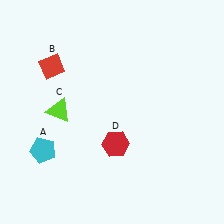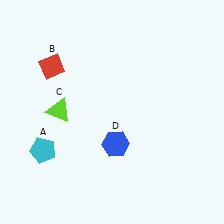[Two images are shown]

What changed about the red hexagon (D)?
In Image 1, D is red. In Image 2, it changed to blue.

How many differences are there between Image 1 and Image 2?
There is 1 difference between the two images.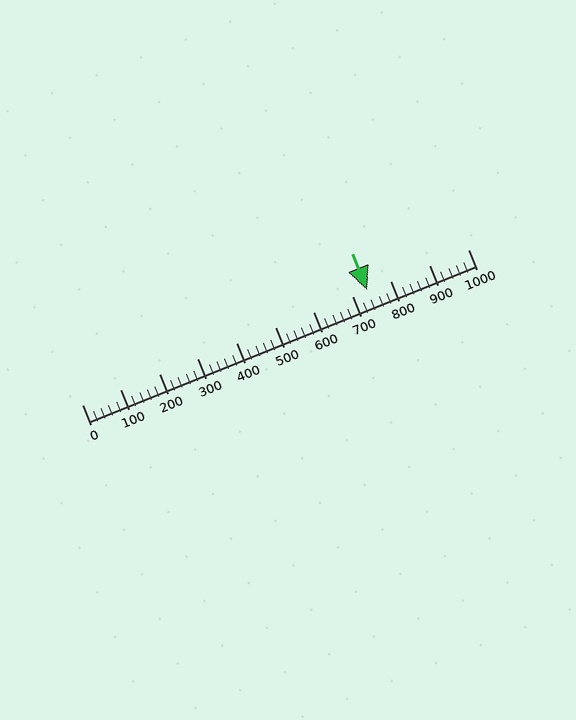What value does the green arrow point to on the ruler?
The green arrow points to approximately 740.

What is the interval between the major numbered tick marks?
The major tick marks are spaced 100 units apart.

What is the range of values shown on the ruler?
The ruler shows values from 0 to 1000.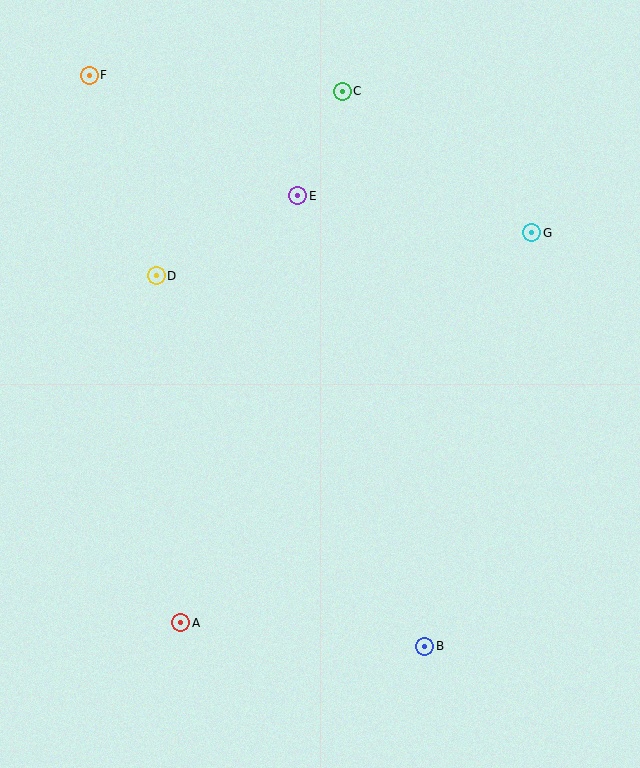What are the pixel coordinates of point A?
Point A is at (181, 623).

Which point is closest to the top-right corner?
Point G is closest to the top-right corner.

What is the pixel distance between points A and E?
The distance between A and E is 443 pixels.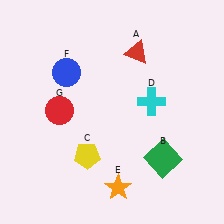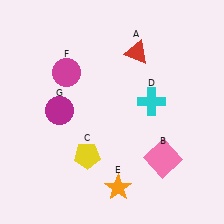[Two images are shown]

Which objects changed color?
B changed from green to pink. F changed from blue to magenta. G changed from red to magenta.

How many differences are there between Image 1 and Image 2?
There are 3 differences between the two images.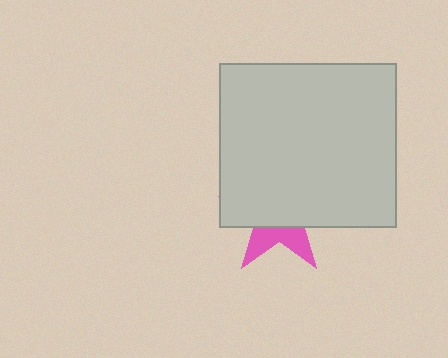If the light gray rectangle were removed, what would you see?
You would see the complete pink star.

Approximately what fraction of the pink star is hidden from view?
Roughly 67% of the pink star is hidden behind the light gray rectangle.